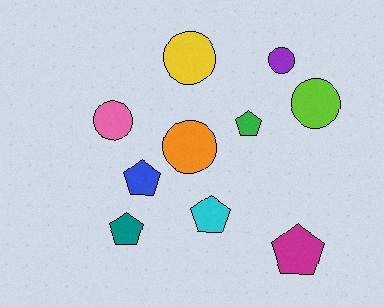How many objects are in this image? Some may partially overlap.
There are 10 objects.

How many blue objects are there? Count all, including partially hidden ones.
There is 1 blue object.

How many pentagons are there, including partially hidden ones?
There are 5 pentagons.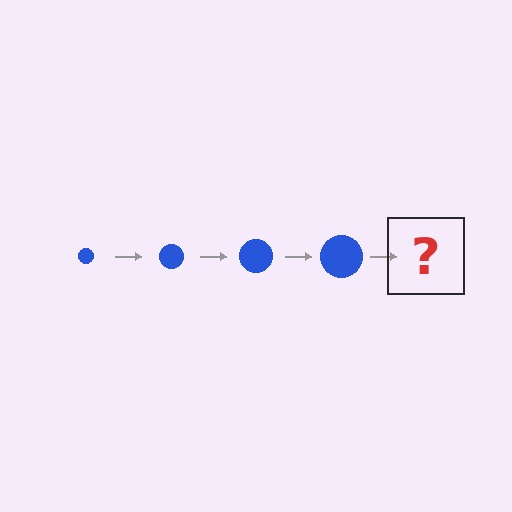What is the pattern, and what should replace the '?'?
The pattern is that the circle gets progressively larger each step. The '?' should be a blue circle, larger than the previous one.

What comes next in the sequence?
The next element should be a blue circle, larger than the previous one.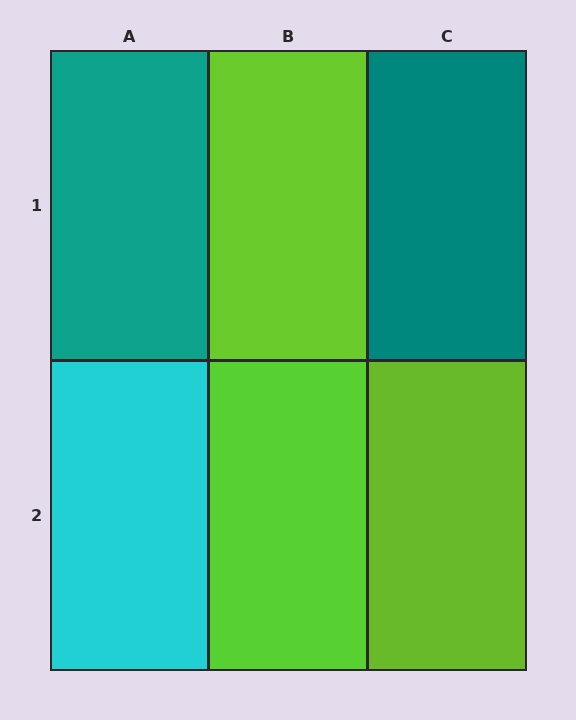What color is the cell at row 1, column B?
Lime.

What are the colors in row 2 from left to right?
Cyan, lime, lime.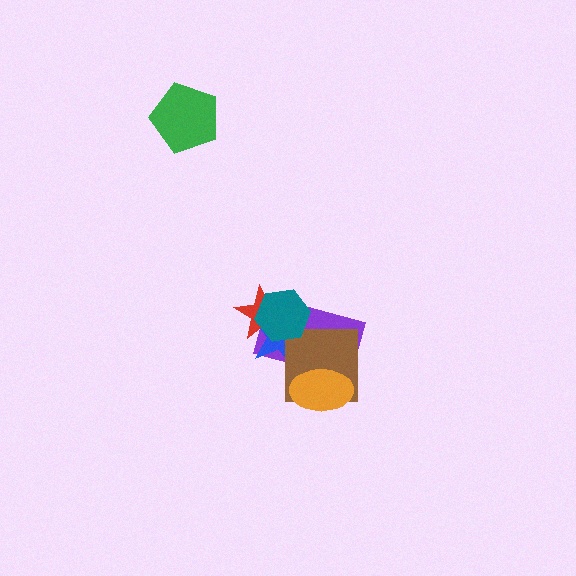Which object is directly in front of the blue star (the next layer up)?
The red star is directly in front of the blue star.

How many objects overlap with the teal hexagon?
3 objects overlap with the teal hexagon.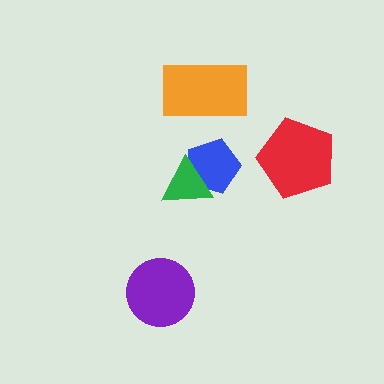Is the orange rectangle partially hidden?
No, no other shape covers it.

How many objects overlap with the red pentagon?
0 objects overlap with the red pentagon.